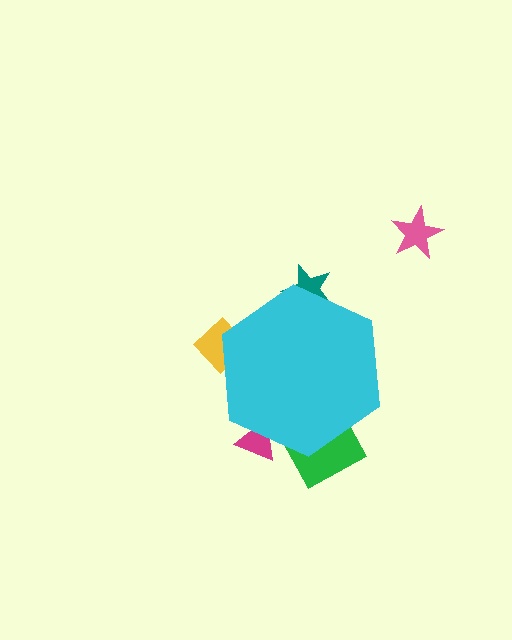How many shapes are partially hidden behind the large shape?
4 shapes are partially hidden.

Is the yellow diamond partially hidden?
Yes, the yellow diamond is partially hidden behind the cyan hexagon.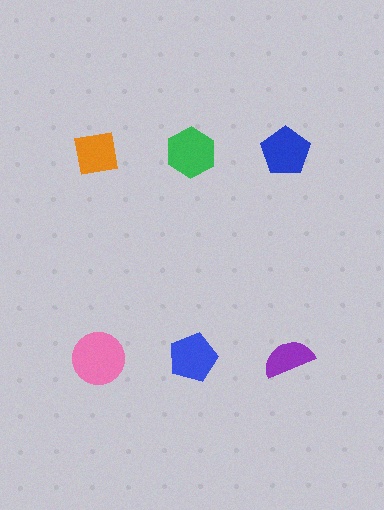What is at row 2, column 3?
A purple semicircle.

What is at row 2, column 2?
A blue pentagon.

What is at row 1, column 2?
A green hexagon.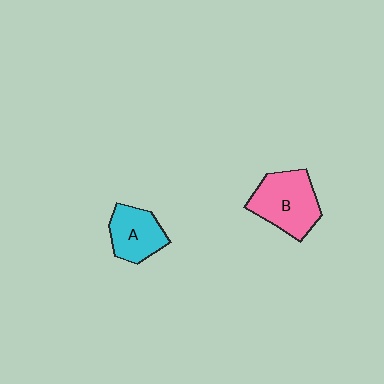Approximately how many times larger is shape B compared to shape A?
Approximately 1.4 times.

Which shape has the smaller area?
Shape A (cyan).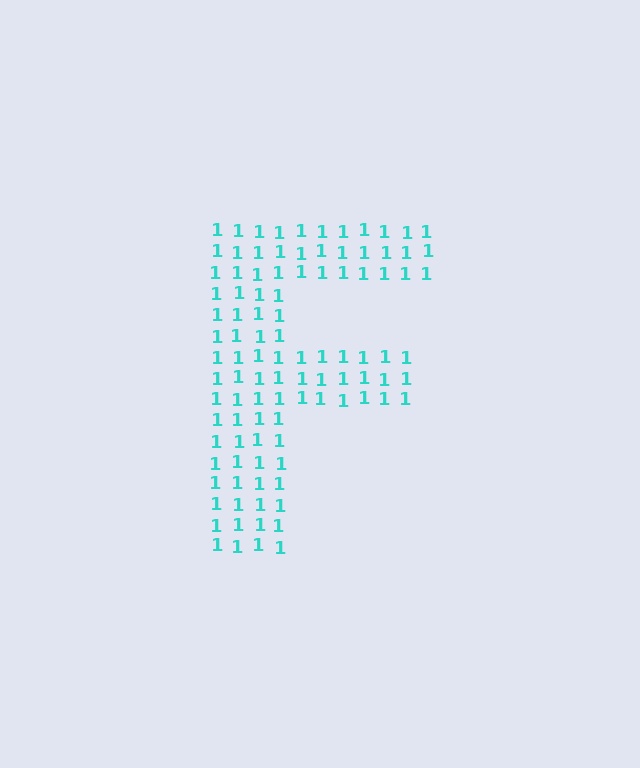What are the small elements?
The small elements are digit 1's.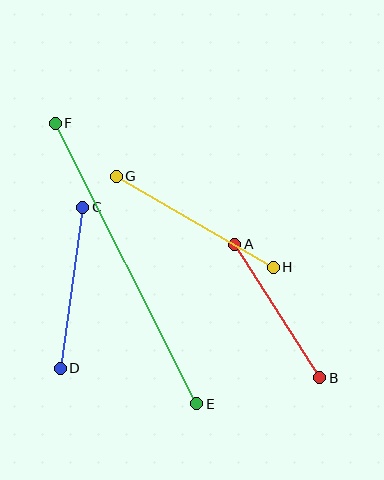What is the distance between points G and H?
The distance is approximately 182 pixels.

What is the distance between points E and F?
The distance is approximately 314 pixels.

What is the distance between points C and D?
The distance is approximately 163 pixels.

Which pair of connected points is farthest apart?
Points E and F are farthest apart.